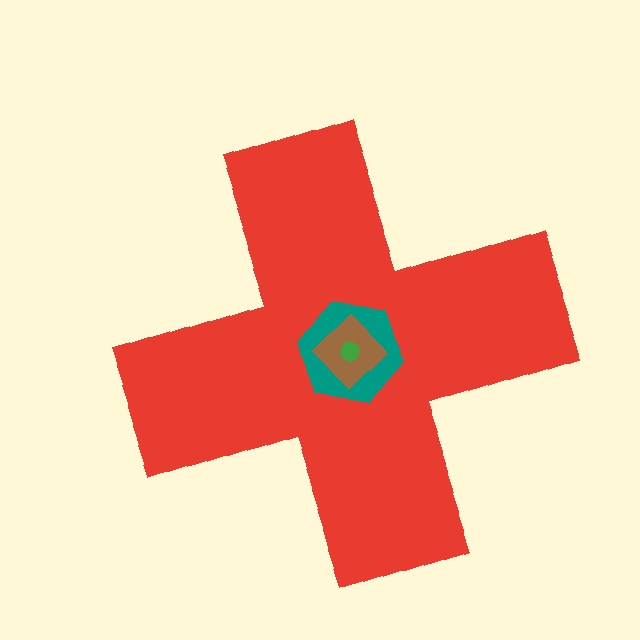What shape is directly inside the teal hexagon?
The brown diamond.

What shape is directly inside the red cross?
The teal hexagon.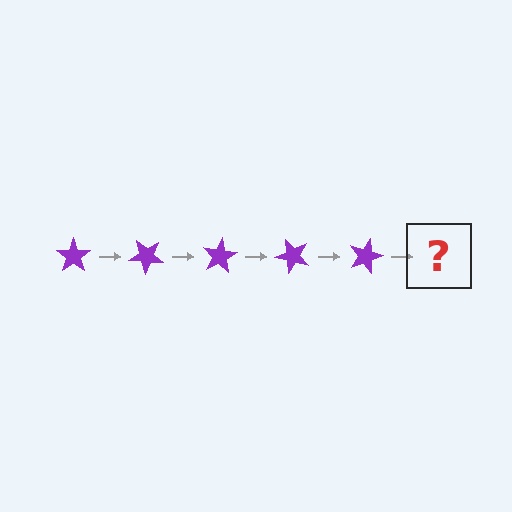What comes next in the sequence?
The next element should be a purple star rotated 200 degrees.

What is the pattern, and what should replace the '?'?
The pattern is that the star rotates 40 degrees each step. The '?' should be a purple star rotated 200 degrees.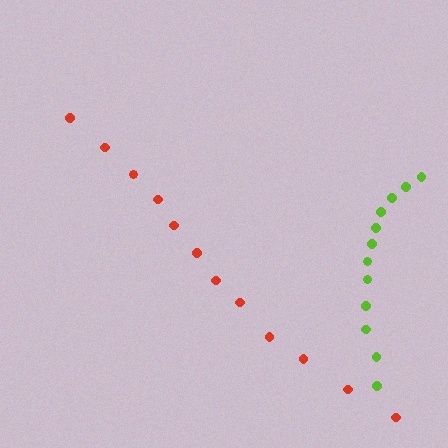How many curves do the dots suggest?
There are 2 distinct paths.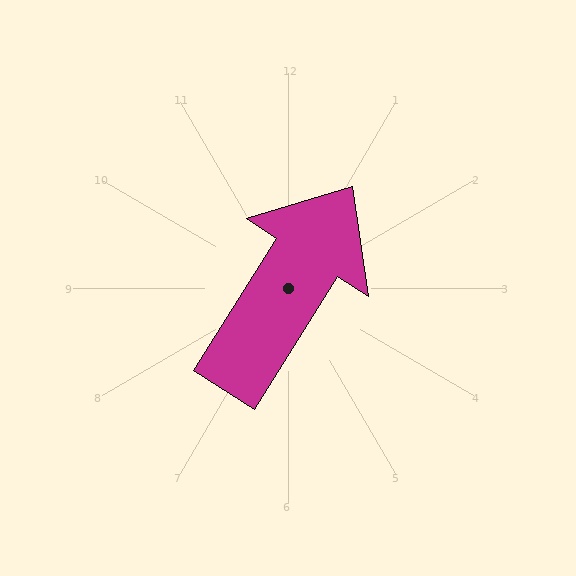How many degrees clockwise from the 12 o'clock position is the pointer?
Approximately 32 degrees.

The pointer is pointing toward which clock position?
Roughly 1 o'clock.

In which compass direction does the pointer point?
Northeast.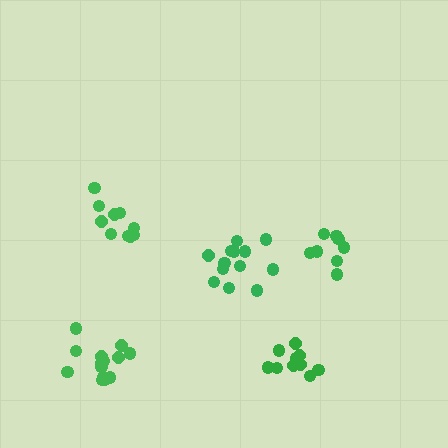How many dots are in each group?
Group 1: 8 dots, Group 2: 14 dots, Group 3: 13 dots, Group 4: 11 dots, Group 5: 10 dots (56 total).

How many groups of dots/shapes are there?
There are 5 groups.